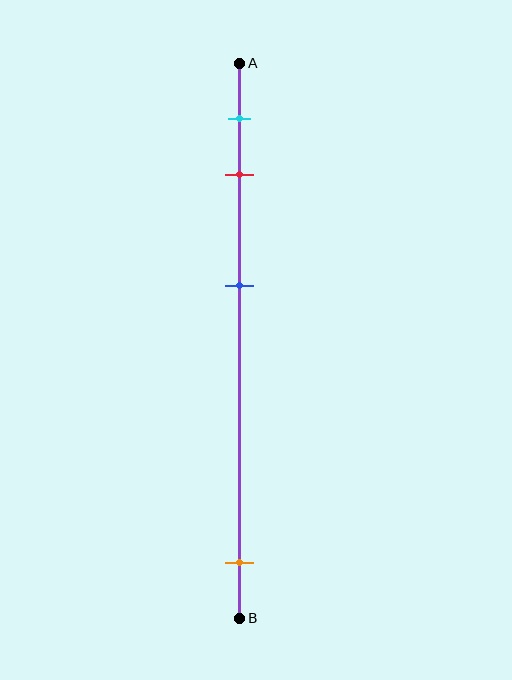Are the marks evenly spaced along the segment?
No, the marks are not evenly spaced.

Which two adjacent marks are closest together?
The cyan and red marks are the closest adjacent pair.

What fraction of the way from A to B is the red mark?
The red mark is approximately 20% (0.2) of the way from A to B.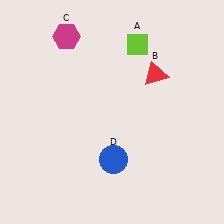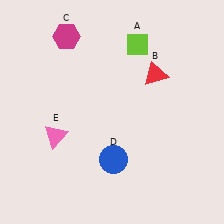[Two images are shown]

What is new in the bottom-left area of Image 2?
A pink triangle (E) was added in the bottom-left area of Image 2.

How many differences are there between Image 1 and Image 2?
There is 1 difference between the two images.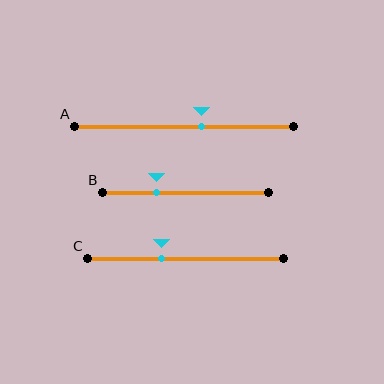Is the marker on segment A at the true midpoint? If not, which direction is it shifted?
No, the marker on segment A is shifted to the right by about 8% of the segment length.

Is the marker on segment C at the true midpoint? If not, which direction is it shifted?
No, the marker on segment C is shifted to the left by about 12% of the segment length.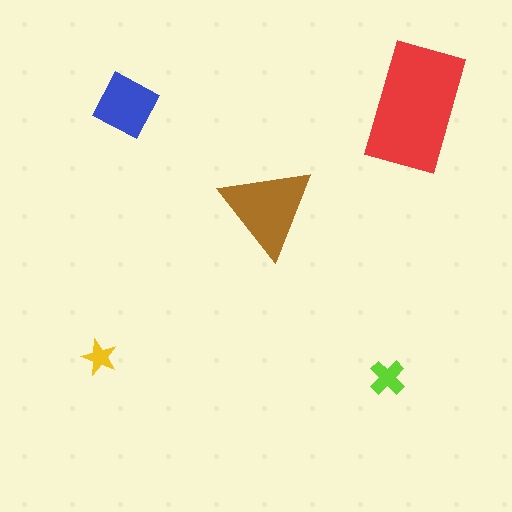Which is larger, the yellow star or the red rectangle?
The red rectangle.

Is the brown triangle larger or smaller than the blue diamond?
Larger.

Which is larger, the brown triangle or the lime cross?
The brown triangle.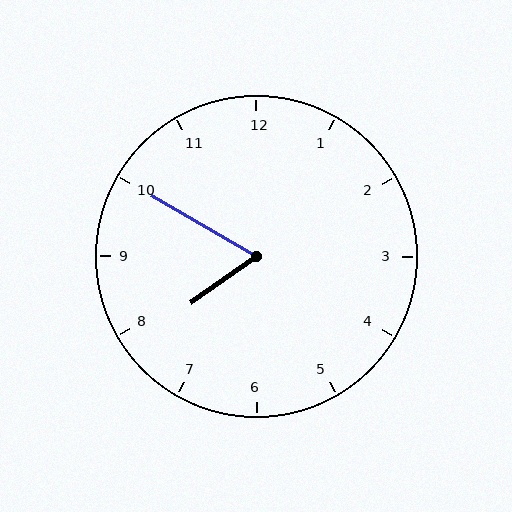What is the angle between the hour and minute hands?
Approximately 65 degrees.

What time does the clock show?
7:50.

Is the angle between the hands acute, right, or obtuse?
It is acute.